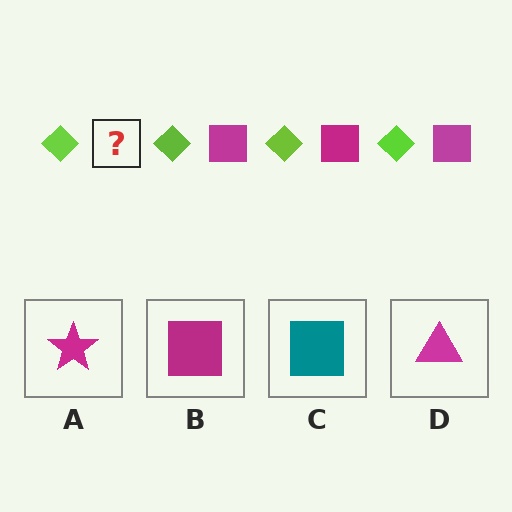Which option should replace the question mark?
Option B.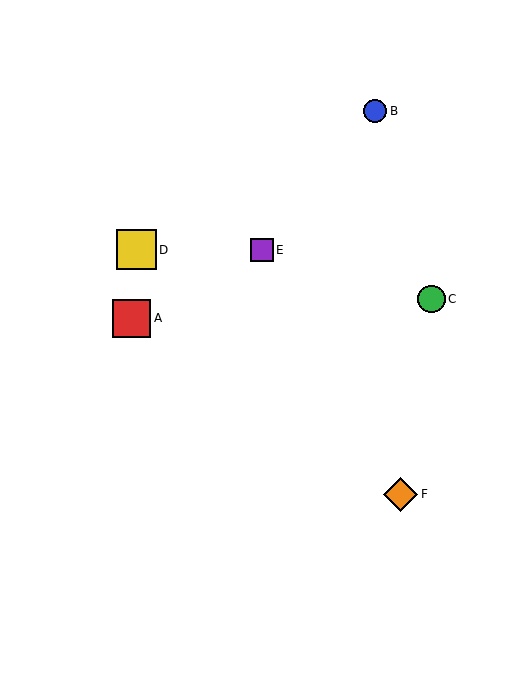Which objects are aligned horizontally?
Objects D, E are aligned horizontally.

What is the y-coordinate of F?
Object F is at y≈494.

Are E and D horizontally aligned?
Yes, both are at y≈250.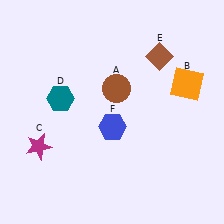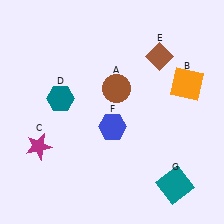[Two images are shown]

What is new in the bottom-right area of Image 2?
A teal square (G) was added in the bottom-right area of Image 2.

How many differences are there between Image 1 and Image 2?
There is 1 difference between the two images.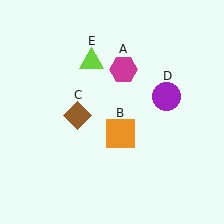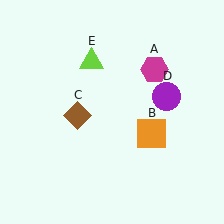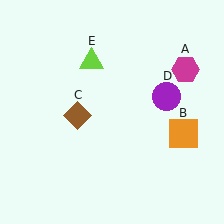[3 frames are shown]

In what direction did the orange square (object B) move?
The orange square (object B) moved right.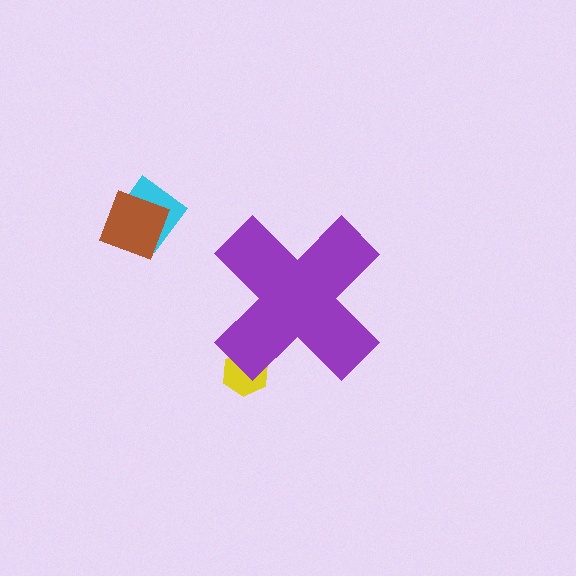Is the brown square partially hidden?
No, the brown square is fully visible.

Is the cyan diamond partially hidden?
No, the cyan diamond is fully visible.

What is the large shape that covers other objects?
A purple cross.